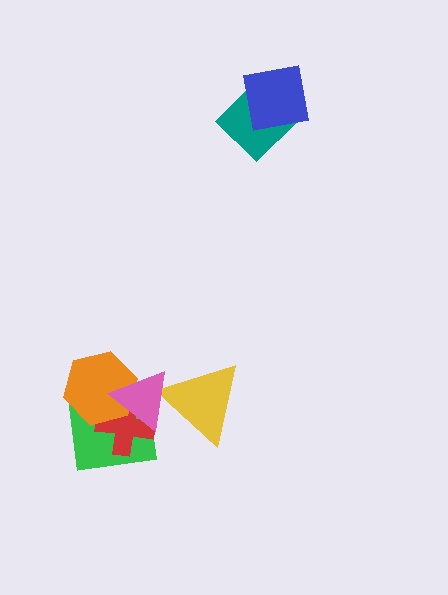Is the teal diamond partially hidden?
Yes, it is partially covered by another shape.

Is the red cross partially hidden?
Yes, it is partially covered by another shape.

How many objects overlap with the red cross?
3 objects overlap with the red cross.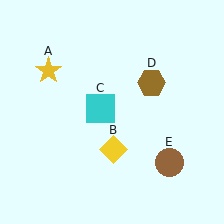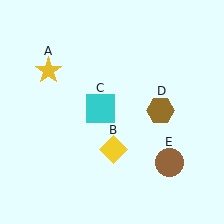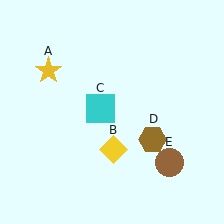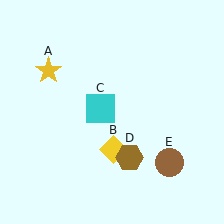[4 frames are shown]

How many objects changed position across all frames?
1 object changed position: brown hexagon (object D).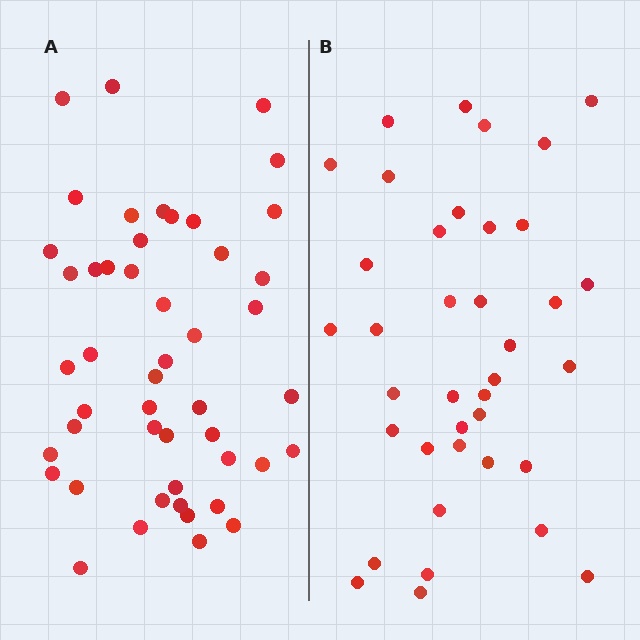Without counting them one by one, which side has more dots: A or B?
Region A (the left region) has more dots.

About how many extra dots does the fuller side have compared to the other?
Region A has roughly 10 or so more dots than region B.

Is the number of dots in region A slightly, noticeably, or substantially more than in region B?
Region A has noticeably more, but not dramatically so. The ratio is roughly 1.3 to 1.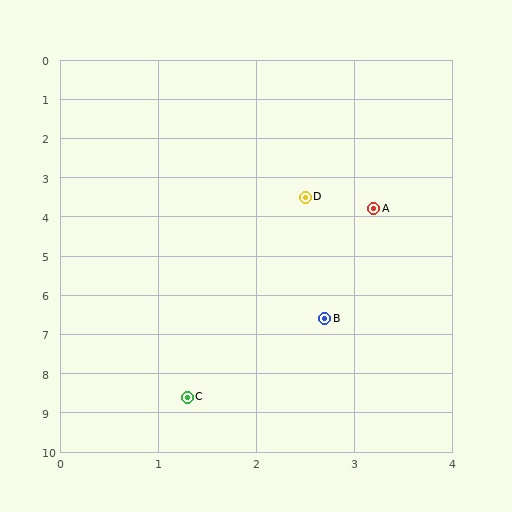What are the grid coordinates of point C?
Point C is at approximately (1.3, 8.6).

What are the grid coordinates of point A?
Point A is at approximately (3.2, 3.8).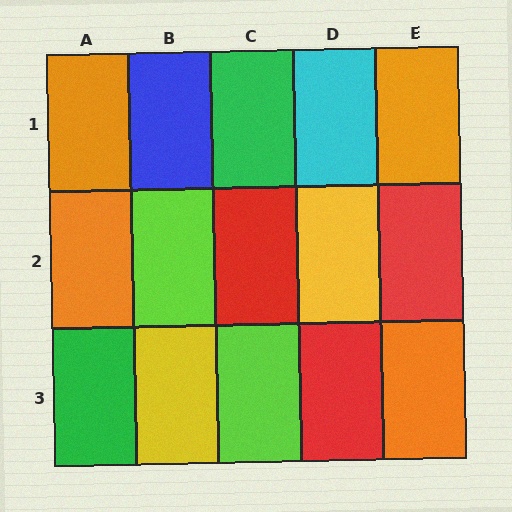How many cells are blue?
1 cell is blue.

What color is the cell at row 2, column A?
Orange.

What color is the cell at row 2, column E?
Red.